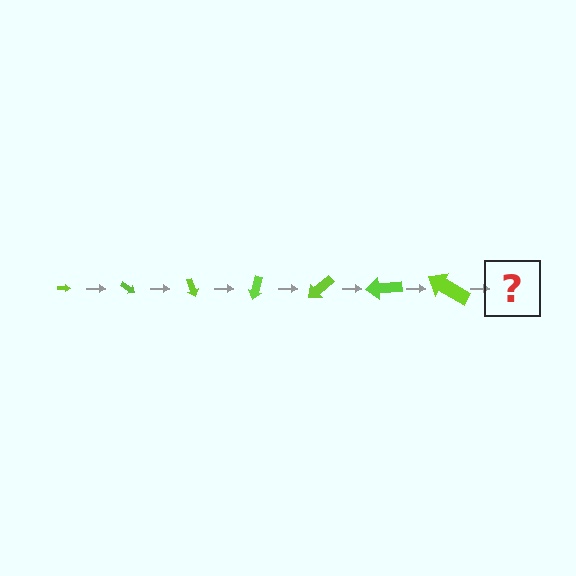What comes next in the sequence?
The next element should be an arrow, larger than the previous one and rotated 245 degrees from the start.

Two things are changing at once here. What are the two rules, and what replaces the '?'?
The two rules are that the arrow grows larger each step and it rotates 35 degrees each step. The '?' should be an arrow, larger than the previous one and rotated 245 degrees from the start.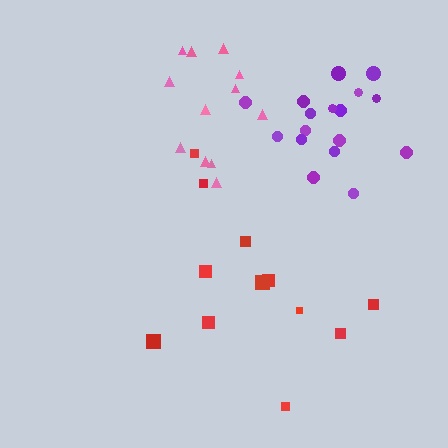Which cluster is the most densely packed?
Purple.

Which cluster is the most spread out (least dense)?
Red.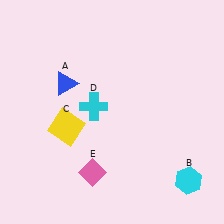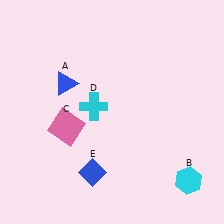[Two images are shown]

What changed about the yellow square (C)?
In Image 1, C is yellow. In Image 2, it changed to pink.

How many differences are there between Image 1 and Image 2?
There are 2 differences between the two images.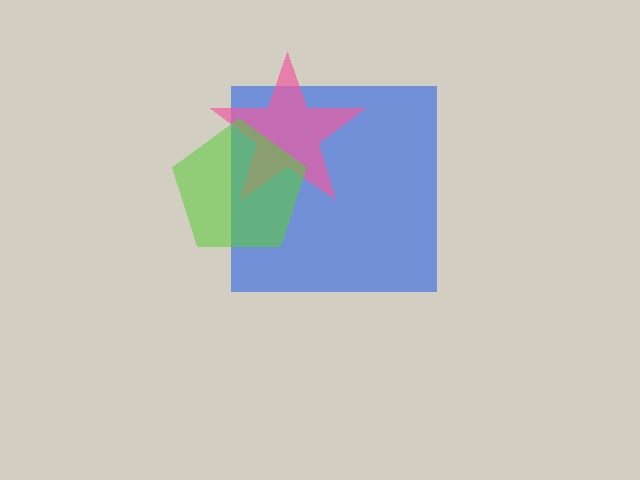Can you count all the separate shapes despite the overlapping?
Yes, there are 3 separate shapes.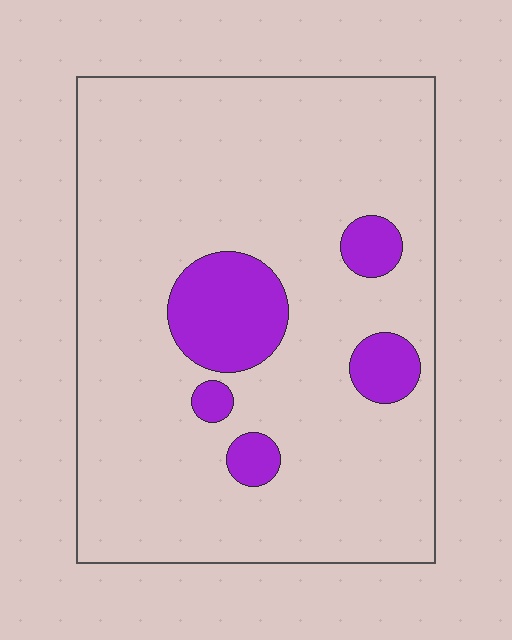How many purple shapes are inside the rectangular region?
5.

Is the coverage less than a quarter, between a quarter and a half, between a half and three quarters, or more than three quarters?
Less than a quarter.